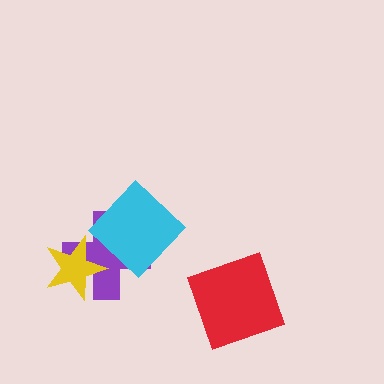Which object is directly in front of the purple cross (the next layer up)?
The yellow star is directly in front of the purple cross.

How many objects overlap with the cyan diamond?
1 object overlaps with the cyan diamond.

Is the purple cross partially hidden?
Yes, it is partially covered by another shape.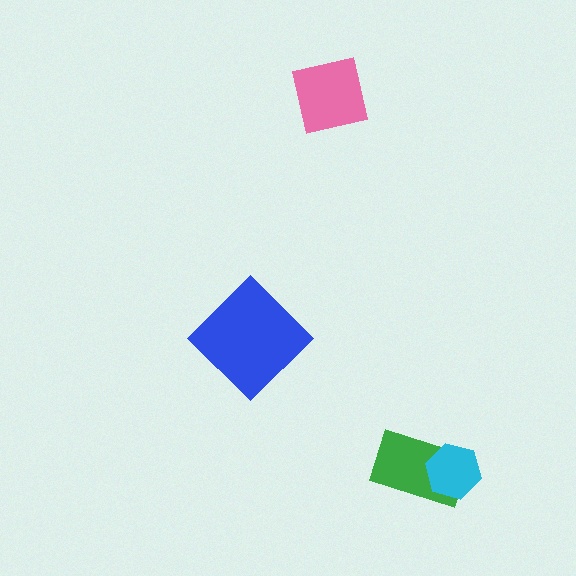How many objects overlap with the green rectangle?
1 object overlaps with the green rectangle.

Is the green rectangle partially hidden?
Yes, it is partially covered by another shape.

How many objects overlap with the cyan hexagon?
1 object overlaps with the cyan hexagon.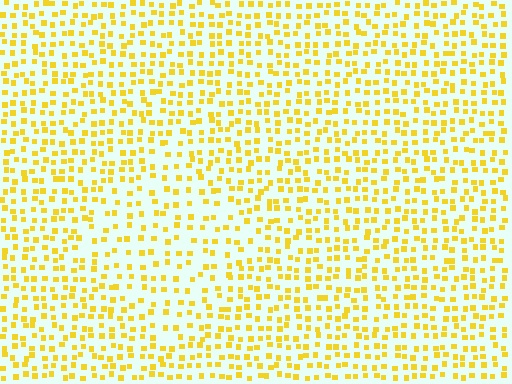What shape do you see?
I see a diamond.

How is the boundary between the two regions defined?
The boundary is defined by a change in element density (approximately 1.6x ratio). All elements are the same color, size, and shape.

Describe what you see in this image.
The image contains small yellow elements arranged at two different densities. A diamond-shaped region is visible where the elements are less densely packed than the surrounding area.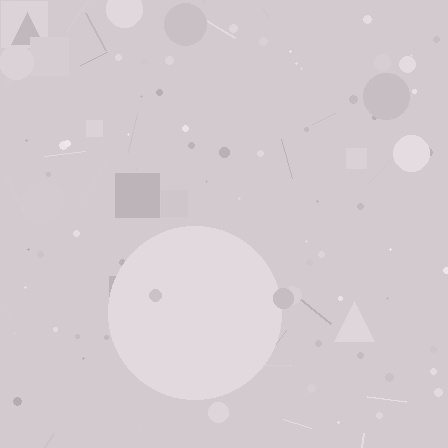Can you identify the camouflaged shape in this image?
The camouflaged shape is a circle.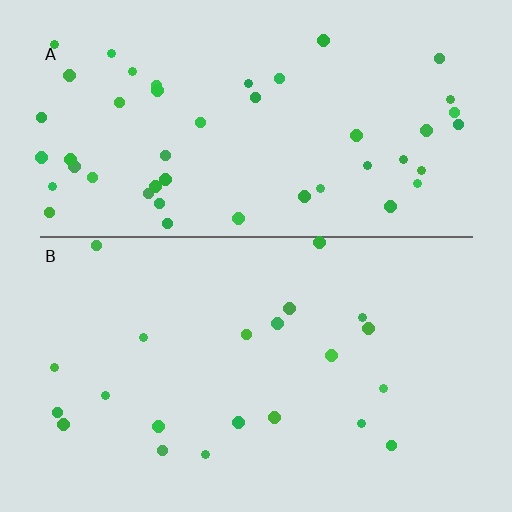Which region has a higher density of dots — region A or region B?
A (the top).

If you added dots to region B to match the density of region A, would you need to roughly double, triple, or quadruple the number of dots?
Approximately double.